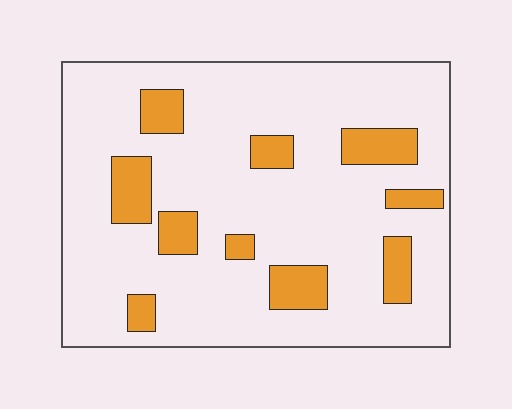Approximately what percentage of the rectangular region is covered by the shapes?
Approximately 15%.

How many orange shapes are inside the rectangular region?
10.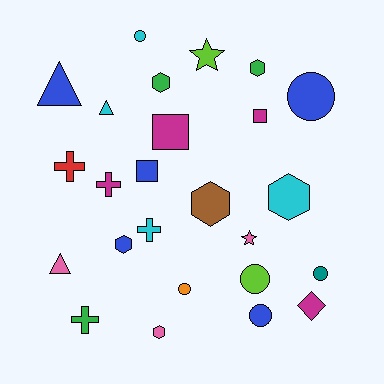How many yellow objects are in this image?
There are no yellow objects.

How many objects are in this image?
There are 25 objects.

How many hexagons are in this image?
There are 6 hexagons.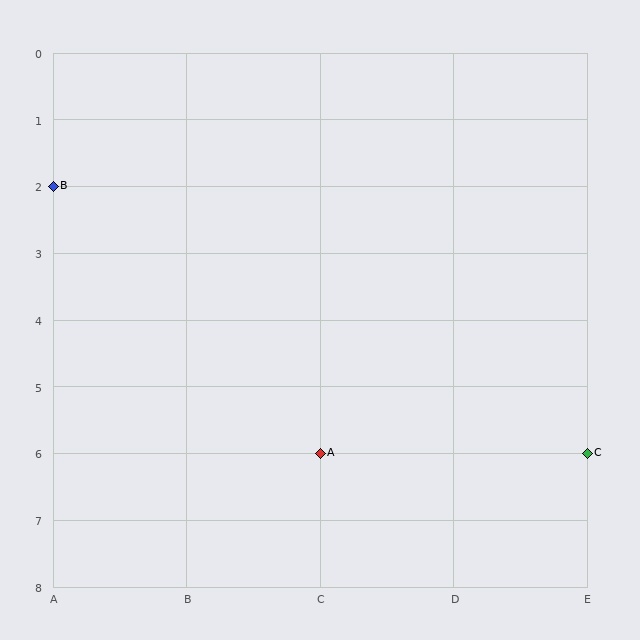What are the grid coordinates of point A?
Point A is at grid coordinates (C, 6).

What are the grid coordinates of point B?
Point B is at grid coordinates (A, 2).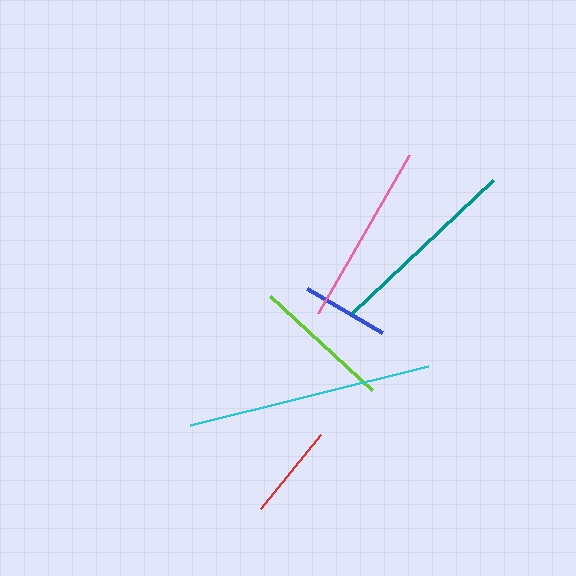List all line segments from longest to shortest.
From longest to shortest: cyan, teal, pink, lime, red, blue.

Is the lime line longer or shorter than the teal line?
The teal line is longer than the lime line.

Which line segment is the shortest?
The blue line is the shortest at approximately 87 pixels.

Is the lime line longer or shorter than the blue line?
The lime line is longer than the blue line.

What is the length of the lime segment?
The lime segment is approximately 138 pixels long.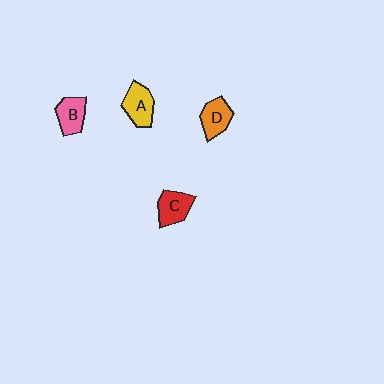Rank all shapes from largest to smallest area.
From largest to smallest: A (yellow), C (red), D (orange), B (pink).